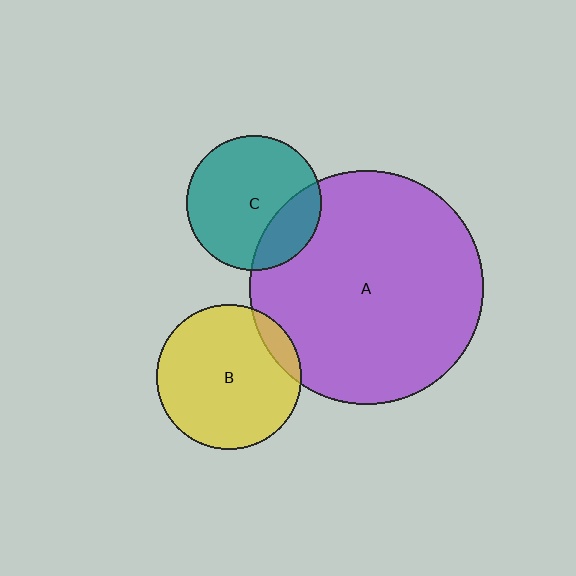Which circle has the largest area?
Circle A (purple).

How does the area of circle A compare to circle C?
Approximately 3.0 times.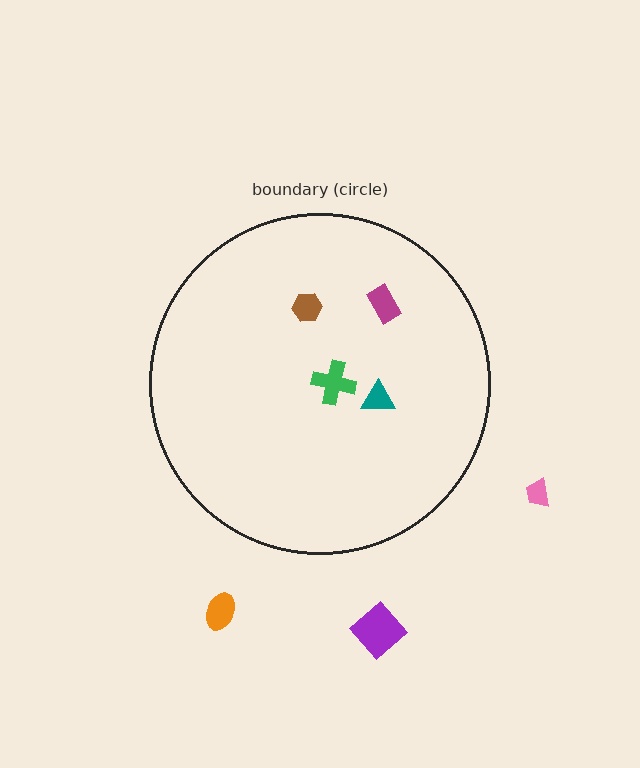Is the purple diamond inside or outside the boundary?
Outside.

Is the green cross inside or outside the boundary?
Inside.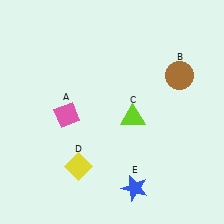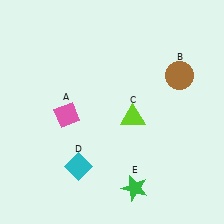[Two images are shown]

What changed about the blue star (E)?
In Image 1, E is blue. In Image 2, it changed to green.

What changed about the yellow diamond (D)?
In Image 1, D is yellow. In Image 2, it changed to cyan.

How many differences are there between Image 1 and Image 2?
There are 2 differences between the two images.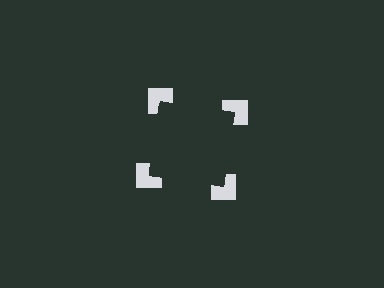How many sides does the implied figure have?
4 sides.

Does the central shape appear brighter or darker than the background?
It typically appears slightly darker than the background, even though no actual brightness change is drawn.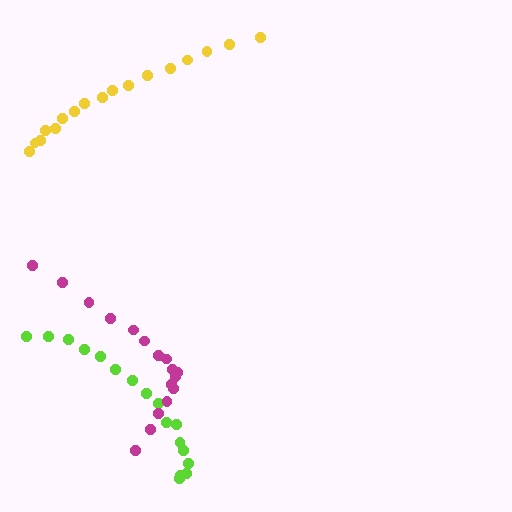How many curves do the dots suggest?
There are 3 distinct paths.